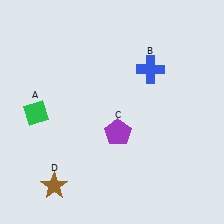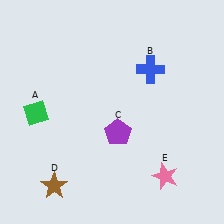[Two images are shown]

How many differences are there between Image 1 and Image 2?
There is 1 difference between the two images.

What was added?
A pink star (E) was added in Image 2.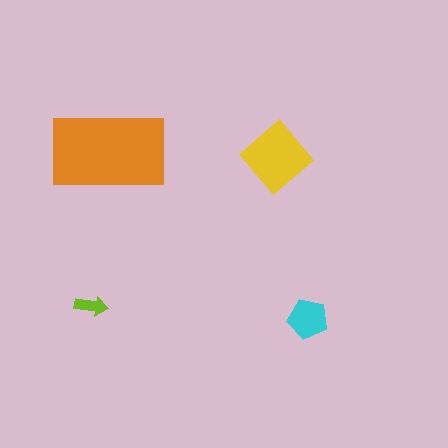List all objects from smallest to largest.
The lime arrow, the cyan pentagon, the yellow diamond, the orange rectangle.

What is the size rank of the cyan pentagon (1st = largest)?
3rd.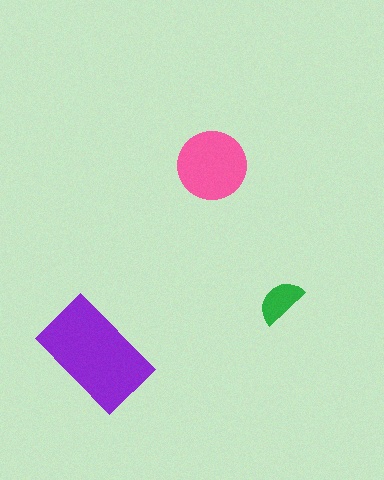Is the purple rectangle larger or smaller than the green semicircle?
Larger.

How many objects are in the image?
There are 3 objects in the image.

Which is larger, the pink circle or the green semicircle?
The pink circle.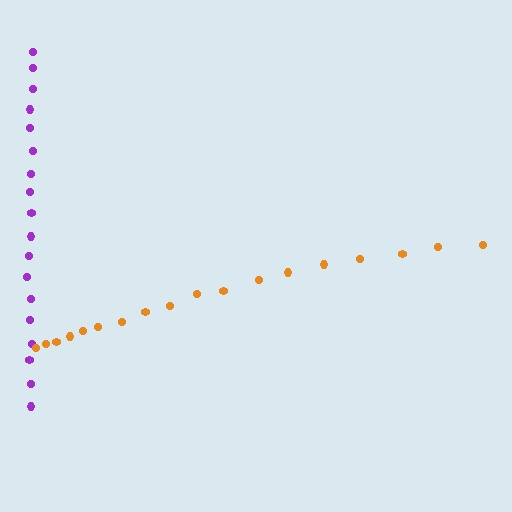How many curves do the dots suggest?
There are 2 distinct paths.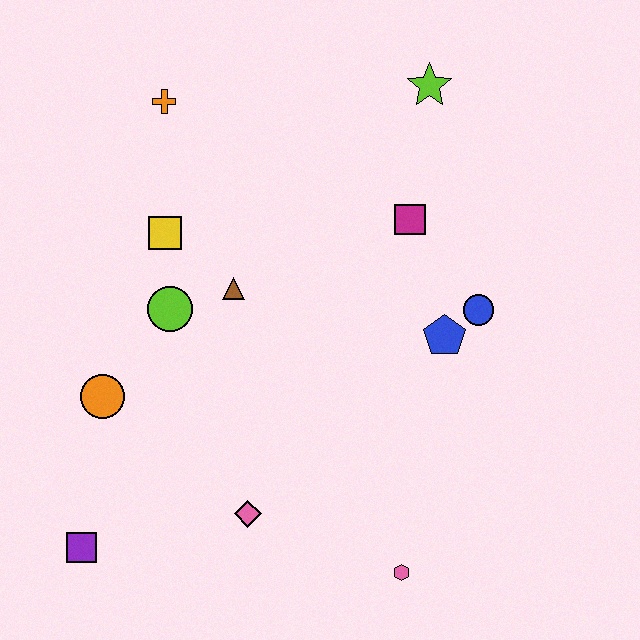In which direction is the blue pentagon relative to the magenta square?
The blue pentagon is below the magenta square.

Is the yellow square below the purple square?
No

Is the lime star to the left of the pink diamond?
No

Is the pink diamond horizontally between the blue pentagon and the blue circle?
No